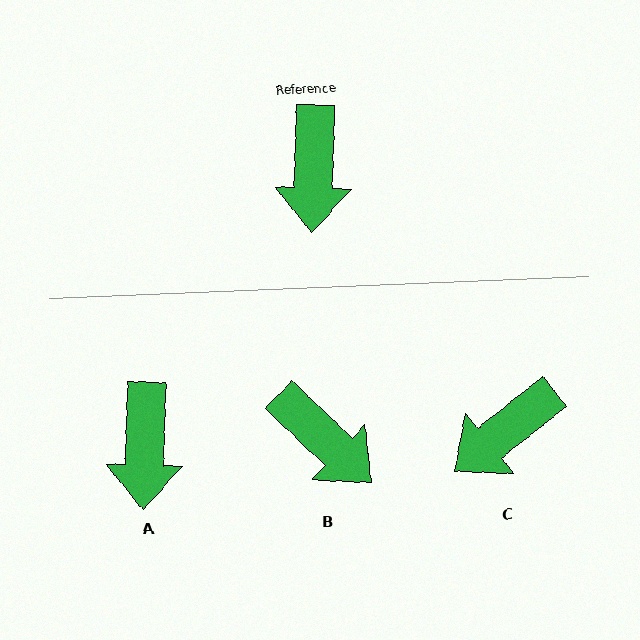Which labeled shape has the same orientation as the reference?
A.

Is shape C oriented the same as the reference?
No, it is off by about 50 degrees.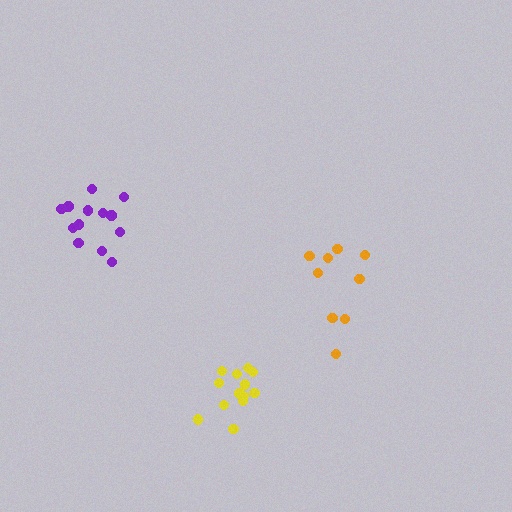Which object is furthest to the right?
The orange cluster is rightmost.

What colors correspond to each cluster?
The clusters are colored: orange, purple, yellow.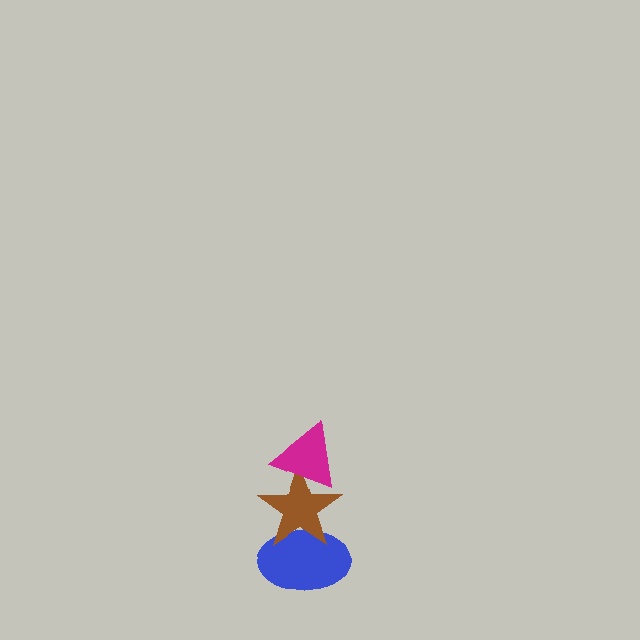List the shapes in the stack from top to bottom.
From top to bottom: the magenta triangle, the brown star, the blue ellipse.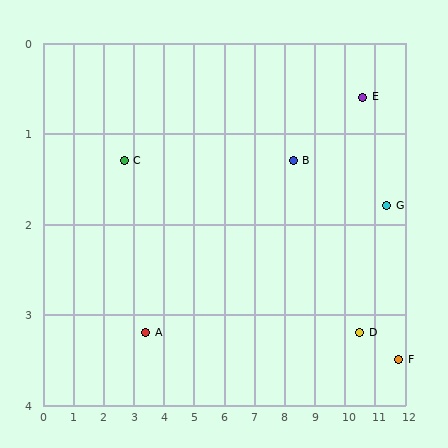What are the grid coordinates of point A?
Point A is at approximately (3.4, 3.2).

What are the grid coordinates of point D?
Point D is at approximately (10.5, 3.2).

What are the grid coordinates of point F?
Point F is at approximately (11.8, 3.5).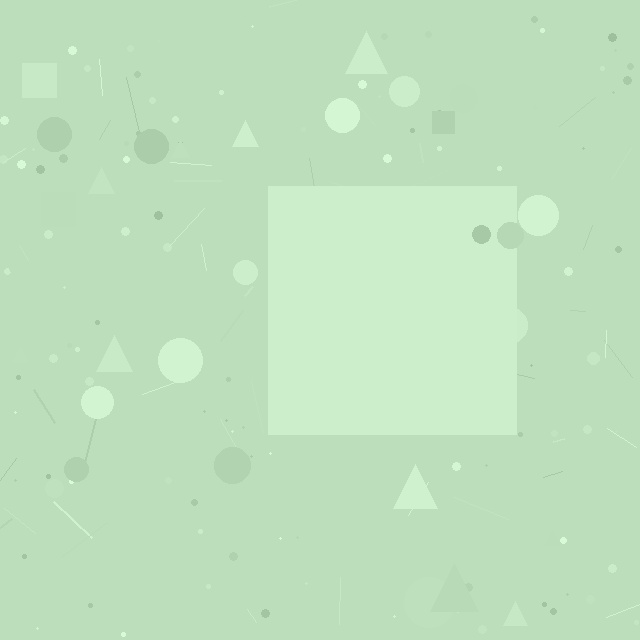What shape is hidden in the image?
A square is hidden in the image.